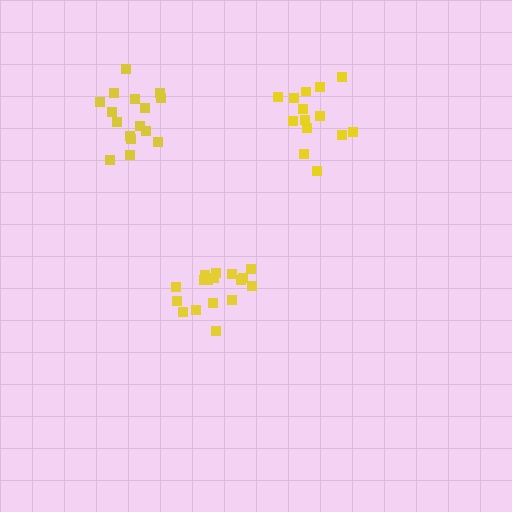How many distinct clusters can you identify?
There are 3 distinct clusters.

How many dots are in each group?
Group 1: 17 dots, Group 2: 14 dots, Group 3: 16 dots (47 total).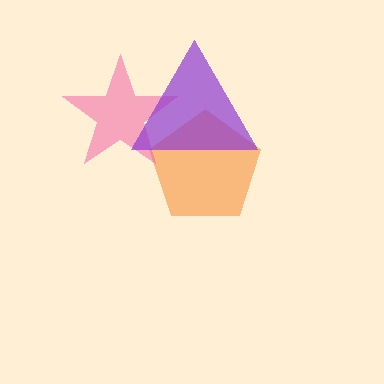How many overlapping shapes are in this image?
There are 3 overlapping shapes in the image.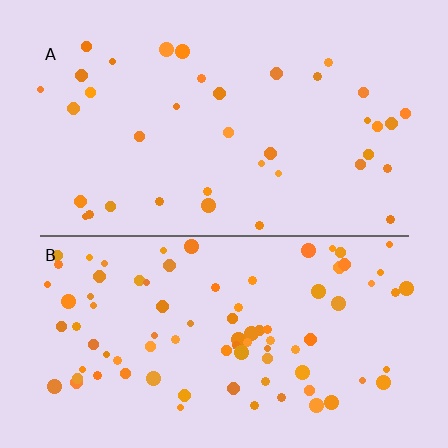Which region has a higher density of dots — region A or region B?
B (the bottom).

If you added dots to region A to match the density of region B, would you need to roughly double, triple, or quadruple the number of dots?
Approximately double.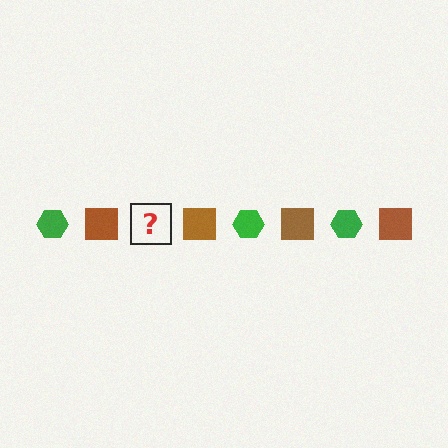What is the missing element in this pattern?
The missing element is a green hexagon.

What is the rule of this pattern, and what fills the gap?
The rule is that the pattern alternates between green hexagon and brown square. The gap should be filled with a green hexagon.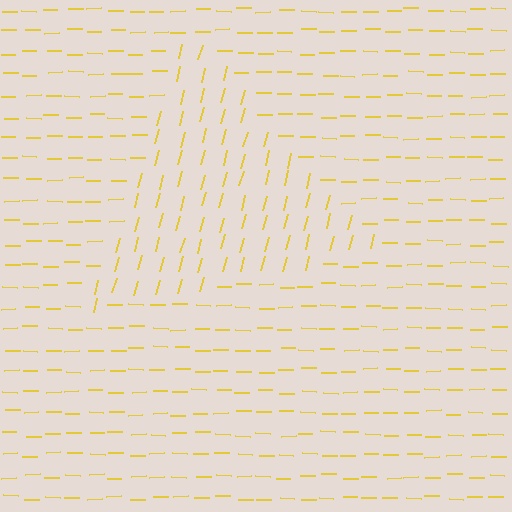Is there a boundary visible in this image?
Yes, there is a texture boundary formed by a change in line orientation.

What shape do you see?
I see a triangle.